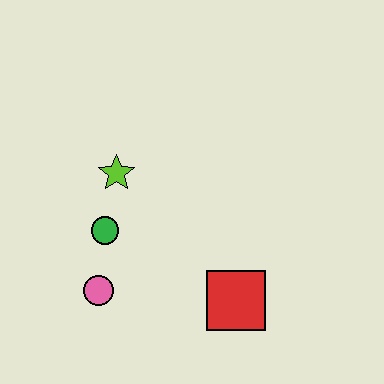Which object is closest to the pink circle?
The green circle is closest to the pink circle.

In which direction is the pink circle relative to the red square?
The pink circle is to the left of the red square.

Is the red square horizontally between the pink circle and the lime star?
No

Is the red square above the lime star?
No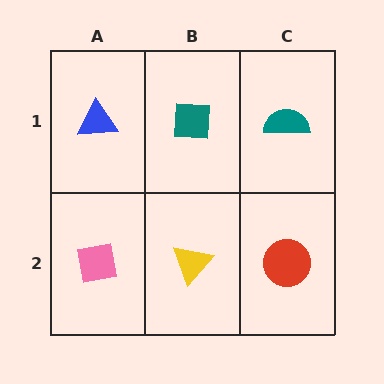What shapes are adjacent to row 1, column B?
A yellow triangle (row 2, column B), a blue triangle (row 1, column A), a teal semicircle (row 1, column C).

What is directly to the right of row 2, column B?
A red circle.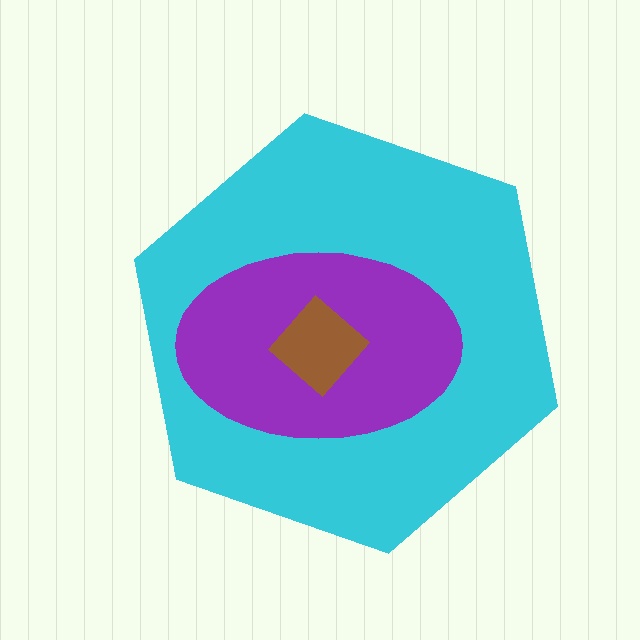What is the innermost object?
The brown diamond.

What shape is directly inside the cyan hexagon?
The purple ellipse.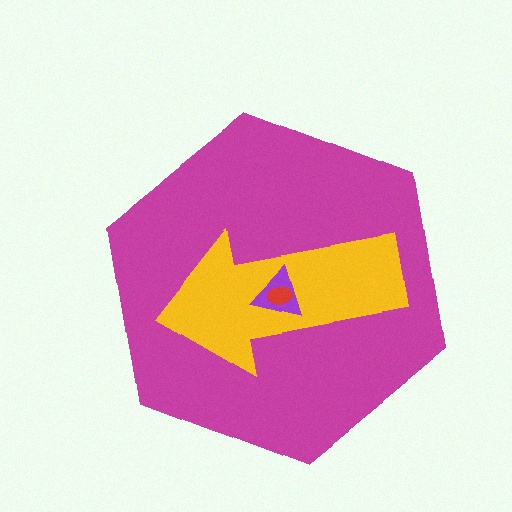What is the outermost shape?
The magenta hexagon.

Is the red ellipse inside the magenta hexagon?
Yes.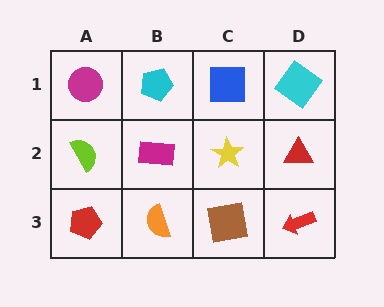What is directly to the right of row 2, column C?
A red triangle.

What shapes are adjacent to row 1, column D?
A red triangle (row 2, column D), a blue square (row 1, column C).